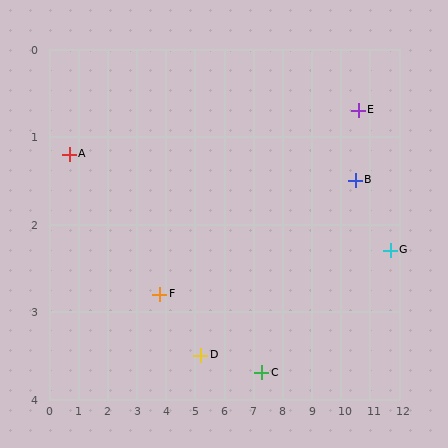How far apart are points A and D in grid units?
Points A and D are about 5.1 grid units apart.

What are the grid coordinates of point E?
Point E is at approximately (10.6, 0.7).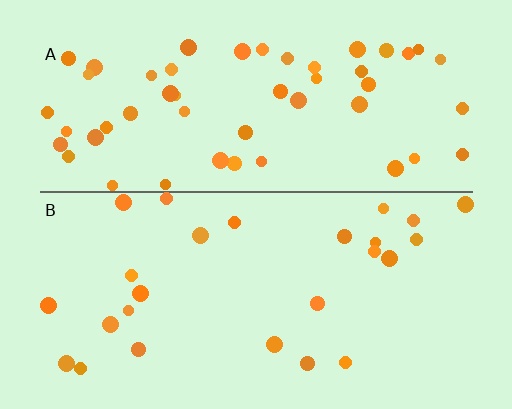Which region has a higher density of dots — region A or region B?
A (the top).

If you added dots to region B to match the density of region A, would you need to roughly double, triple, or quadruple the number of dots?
Approximately double.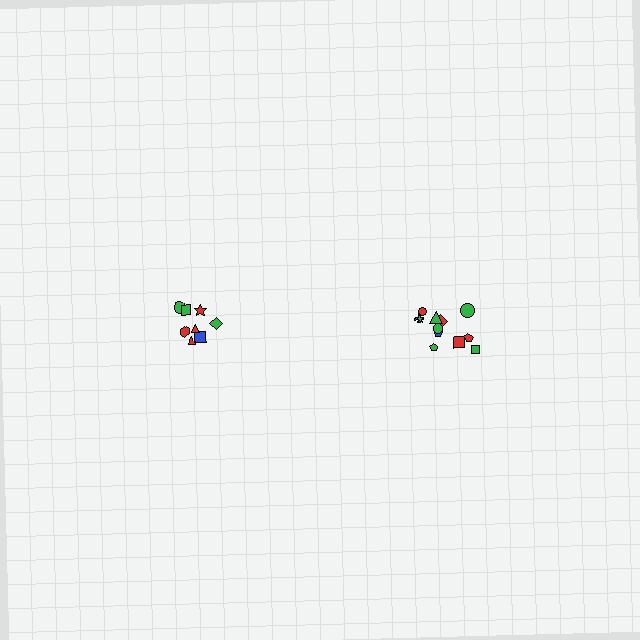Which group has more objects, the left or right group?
The right group.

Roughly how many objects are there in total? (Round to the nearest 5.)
Roughly 20 objects in total.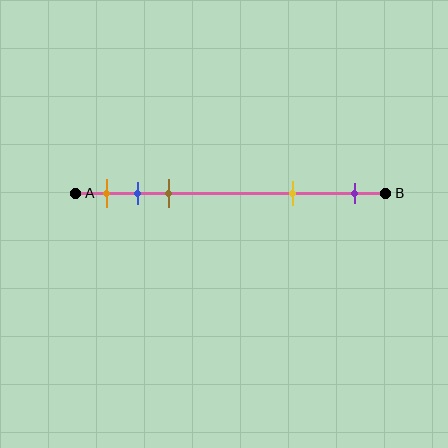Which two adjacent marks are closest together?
The blue and brown marks are the closest adjacent pair.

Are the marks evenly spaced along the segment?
No, the marks are not evenly spaced.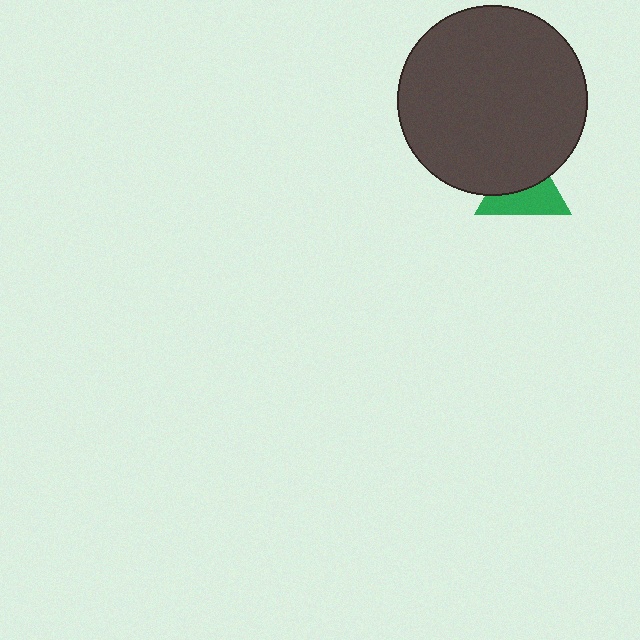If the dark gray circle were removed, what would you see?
You would see the complete green triangle.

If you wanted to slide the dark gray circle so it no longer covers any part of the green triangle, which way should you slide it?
Slide it up — that is the most direct way to separate the two shapes.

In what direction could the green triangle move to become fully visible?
The green triangle could move down. That would shift it out from behind the dark gray circle entirely.